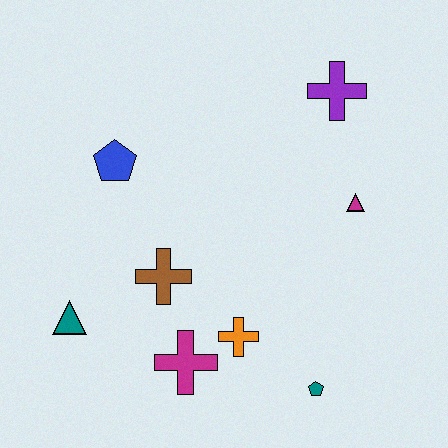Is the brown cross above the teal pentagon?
Yes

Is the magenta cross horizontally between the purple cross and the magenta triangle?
No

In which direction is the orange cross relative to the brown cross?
The orange cross is to the right of the brown cross.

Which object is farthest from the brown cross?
The purple cross is farthest from the brown cross.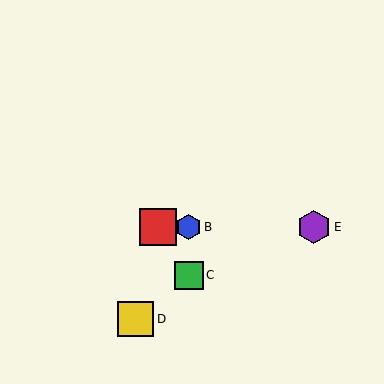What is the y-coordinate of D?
Object D is at y≈319.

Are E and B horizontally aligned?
Yes, both are at y≈227.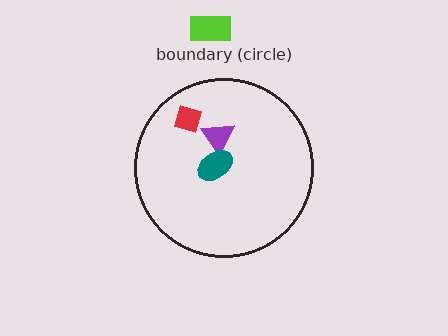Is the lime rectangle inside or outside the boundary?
Outside.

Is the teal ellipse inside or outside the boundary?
Inside.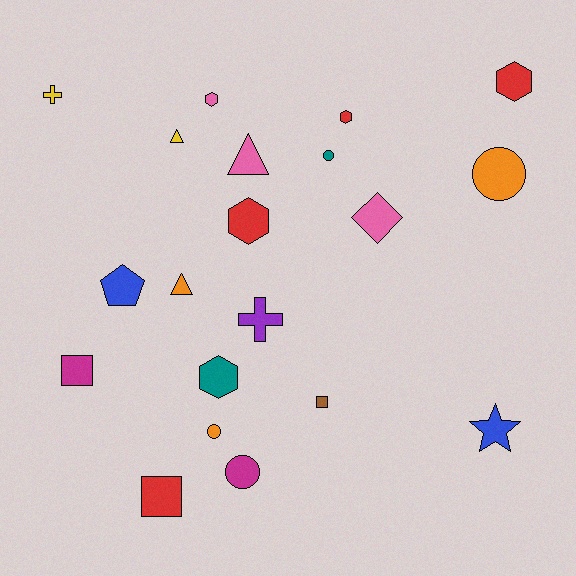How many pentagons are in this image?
There is 1 pentagon.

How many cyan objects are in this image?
There are no cyan objects.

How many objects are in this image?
There are 20 objects.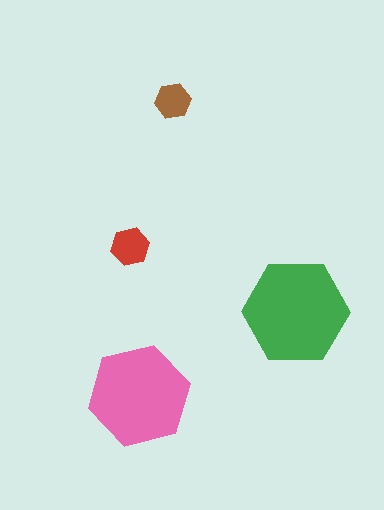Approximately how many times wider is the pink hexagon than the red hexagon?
About 2.5 times wider.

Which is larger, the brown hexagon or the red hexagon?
The red one.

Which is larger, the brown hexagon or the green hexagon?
The green one.